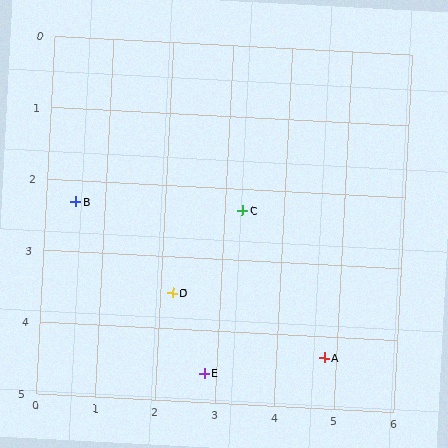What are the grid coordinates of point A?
Point A is at approximately (4.8, 4.3).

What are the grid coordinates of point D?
Point D is at approximately (2.2, 3.5).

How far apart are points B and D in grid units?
Points B and D are about 2.1 grid units apart.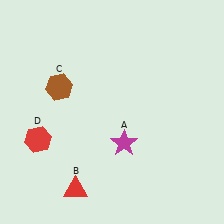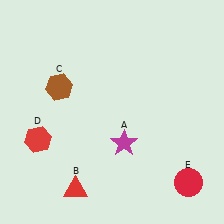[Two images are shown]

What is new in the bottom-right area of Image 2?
A red circle (E) was added in the bottom-right area of Image 2.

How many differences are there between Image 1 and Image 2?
There is 1 difference between the two images.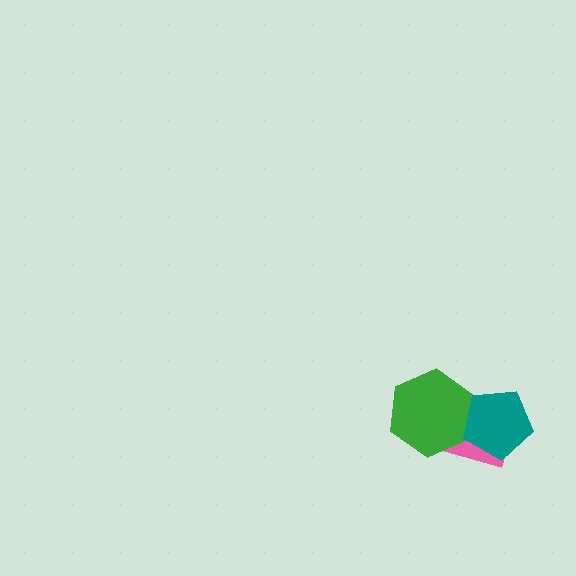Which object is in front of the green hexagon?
The teal pentagon is in front of the green hexagon.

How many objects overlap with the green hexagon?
2 objects overlap with the green hexagon.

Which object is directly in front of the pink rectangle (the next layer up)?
The green hexagon is directly in front of the pink rectangle.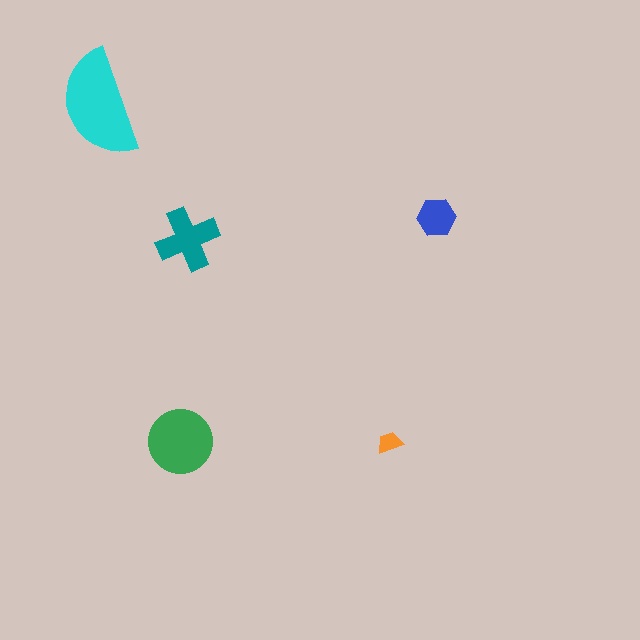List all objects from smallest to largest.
The orange trapezoid, the blue hexagon, the teal cross, the green circle, the cyan semicircle.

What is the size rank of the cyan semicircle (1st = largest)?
1st.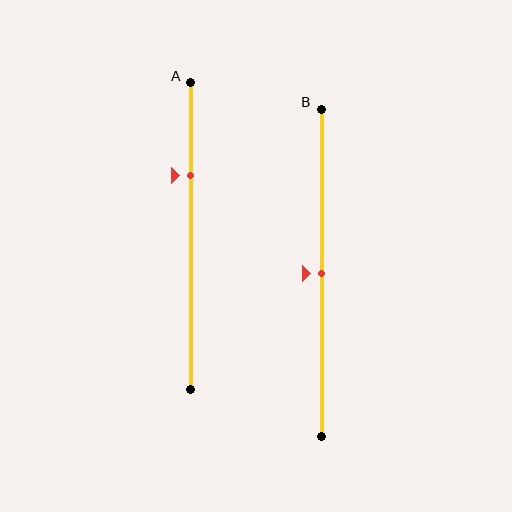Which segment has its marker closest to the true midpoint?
Segment B has its marker closest to the true midpoint.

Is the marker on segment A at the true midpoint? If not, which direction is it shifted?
No, the marker on segment A is shifted upward by about 20% of the segment length.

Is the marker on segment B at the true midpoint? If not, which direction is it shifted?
Yes, the marker on segment B is at the true midpoint.